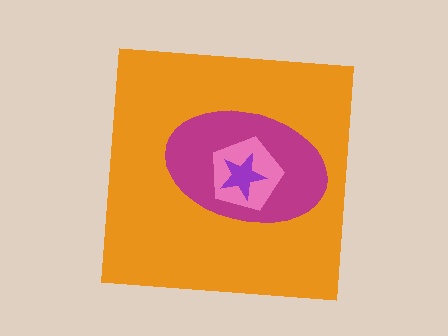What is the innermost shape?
The purple star.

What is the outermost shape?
The orange square.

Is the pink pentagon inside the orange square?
Yes.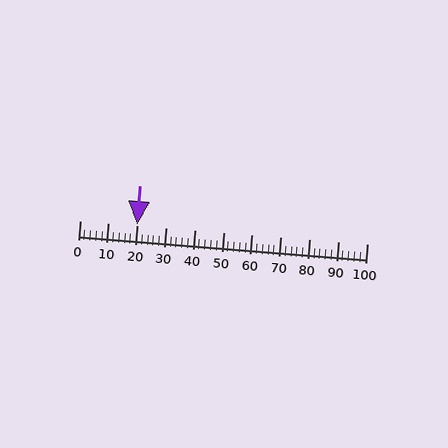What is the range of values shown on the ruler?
The ruler shows values from 0 to 100.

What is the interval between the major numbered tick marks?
The major tick marks are spaced 10 units apart.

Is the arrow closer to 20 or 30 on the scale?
The arrow is closer to 20.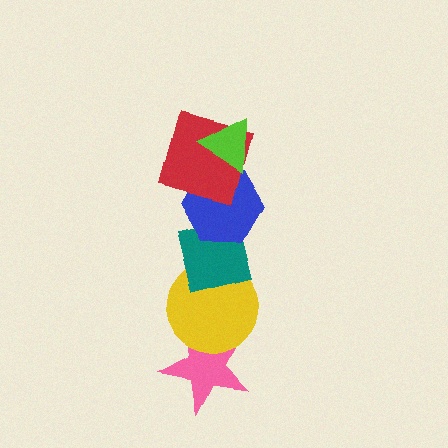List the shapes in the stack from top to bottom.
From top to bottom: the lime triangle, the red square, the blue hexagon, the teal square, the yellow circle, the pink star.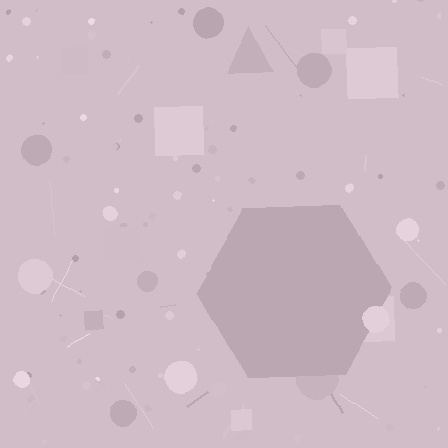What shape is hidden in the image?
A hexagon is hidden in the image.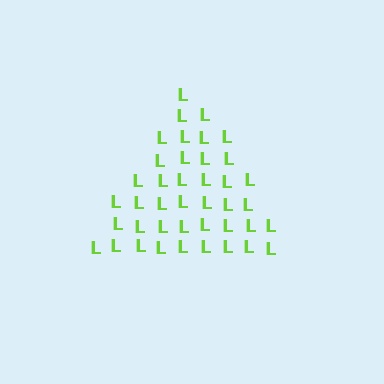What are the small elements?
The small elements are letter L's.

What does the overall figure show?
The overall figure shows a triangle.